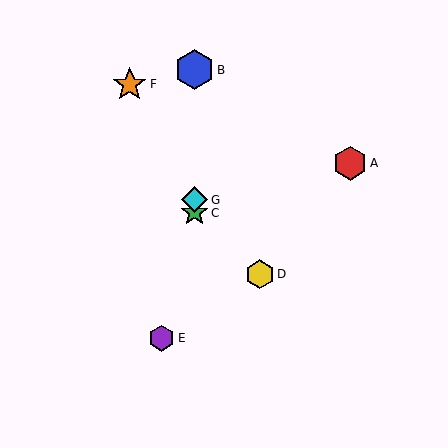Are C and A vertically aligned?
No, C is at x≈194 and A is at x≈350.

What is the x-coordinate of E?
Object E is at x≈162.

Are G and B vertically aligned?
Yes, both are at x≈194.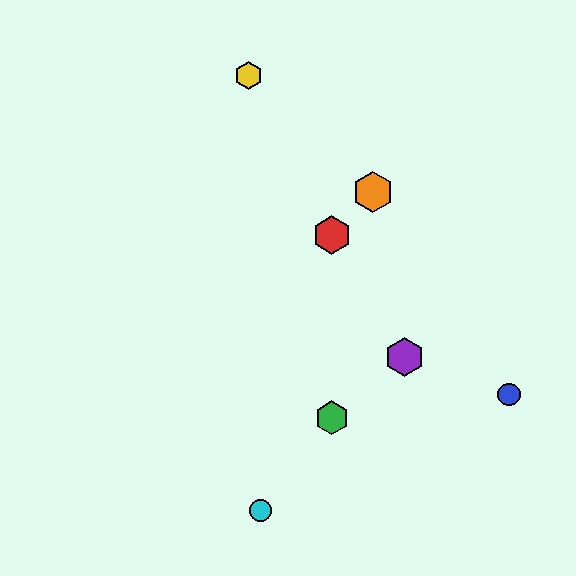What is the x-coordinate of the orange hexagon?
The orange hexagon is at x≈373.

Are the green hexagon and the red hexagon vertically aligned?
Yes, both are at x≈332.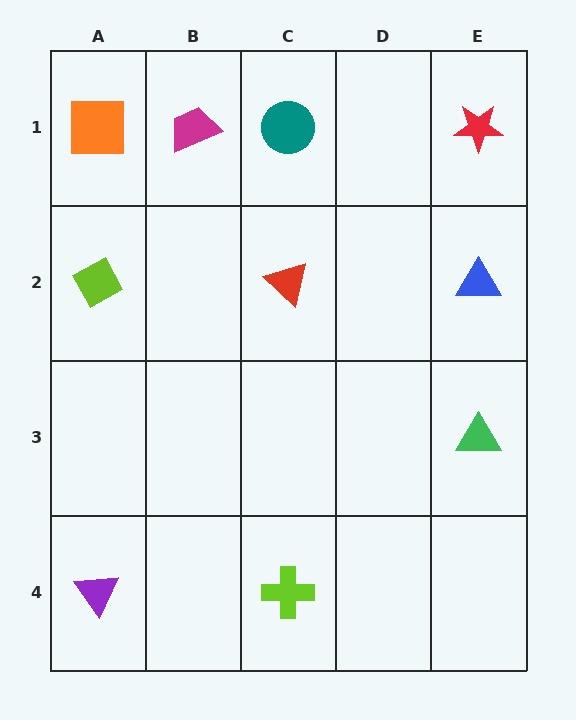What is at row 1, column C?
A teal circle.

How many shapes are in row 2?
3 shapes.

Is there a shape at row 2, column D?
No, that cell is empty.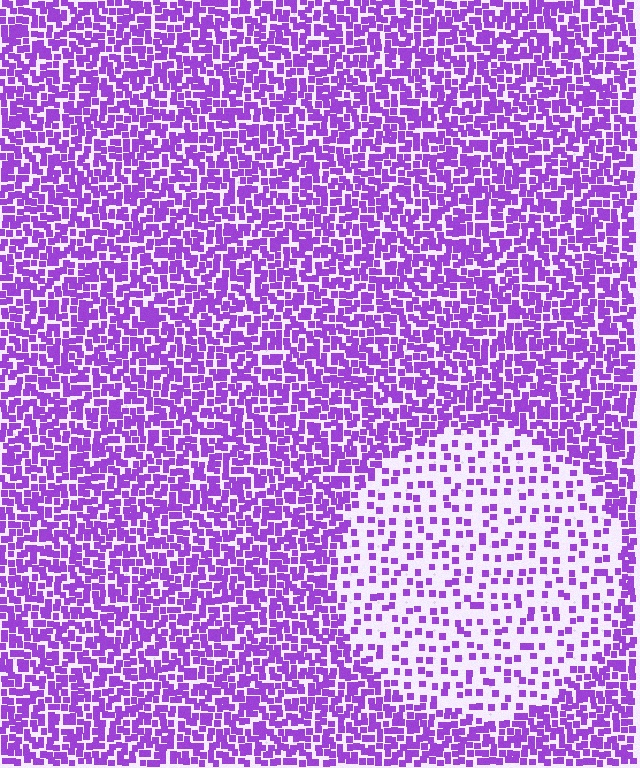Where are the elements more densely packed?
The elements are more densely packed outside the circle boundary.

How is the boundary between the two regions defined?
The boundary is defined by a change in element density (approximately 2.7x ratio). All elements are the same color, size, and shape.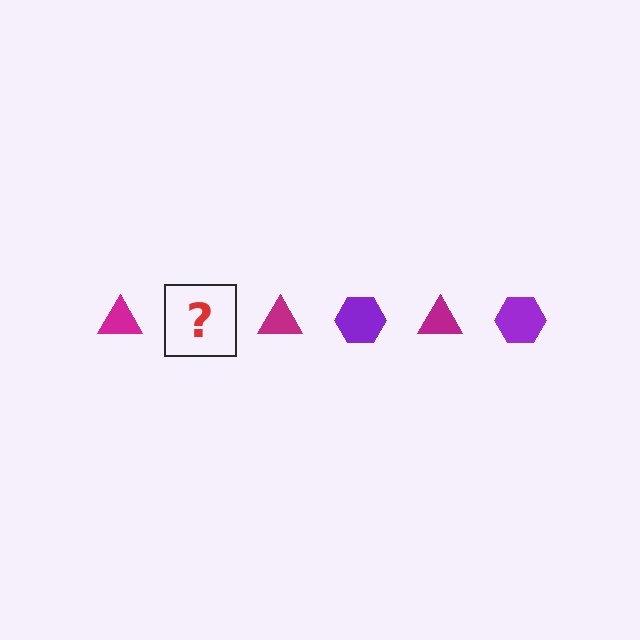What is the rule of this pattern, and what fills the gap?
The rule is that the pattern alternates between magenta triangle and purple hexagon. The gap should be filled with a purple hexagon.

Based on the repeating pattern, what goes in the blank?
The blank should be a purple hexagon.